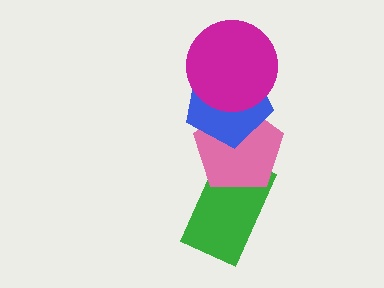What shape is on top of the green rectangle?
The pink pentagon is on top of the green rectangle.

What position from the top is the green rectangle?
The green rectangle is 4th from the top.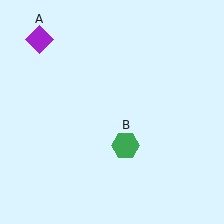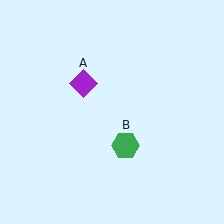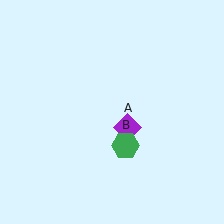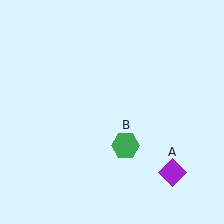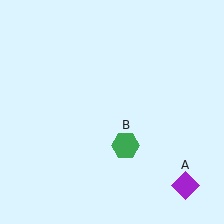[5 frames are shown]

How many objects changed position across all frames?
1 object changed position: purple diamond (object A).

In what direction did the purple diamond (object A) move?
The purple diamond (object A) moved down and to the right.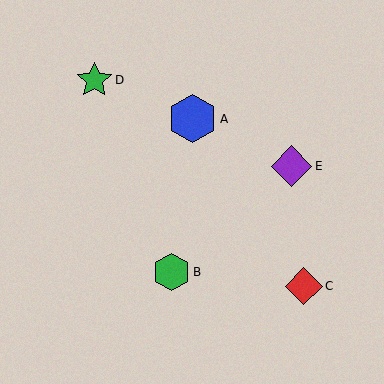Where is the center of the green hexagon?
The center of the green hexagon is at (172, 272).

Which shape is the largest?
The blue hexagon (labeled A) is the largest.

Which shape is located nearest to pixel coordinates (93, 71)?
The green star (labeled D) at (95, 80) is nearest to that location.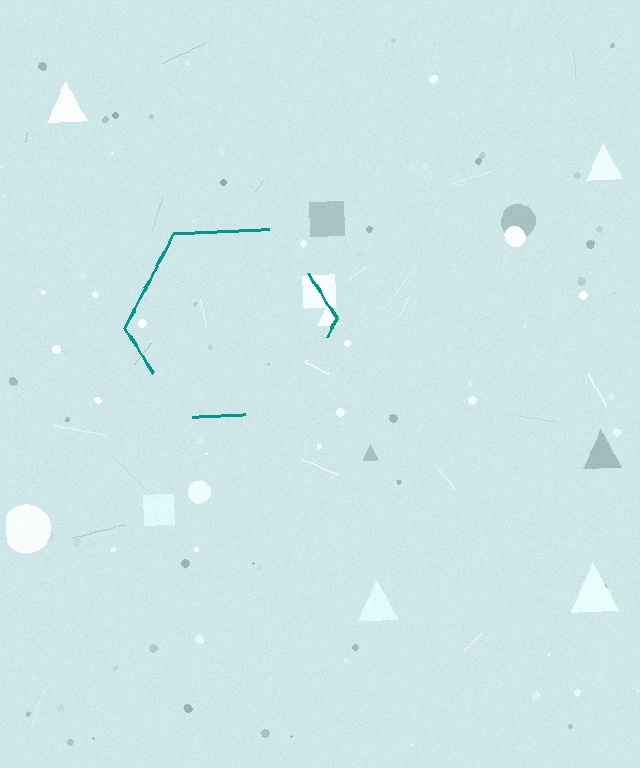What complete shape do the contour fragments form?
The contour fragments form a hexagon.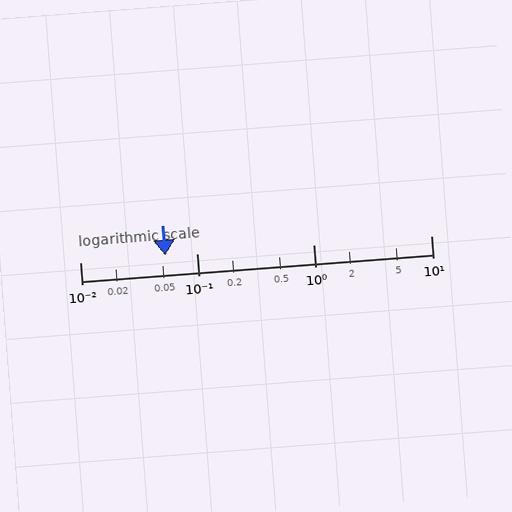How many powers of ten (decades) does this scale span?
The scale spans 3 decades, from 0.01 to 10.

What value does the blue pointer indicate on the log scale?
The pointer indicates approximately 0.054.